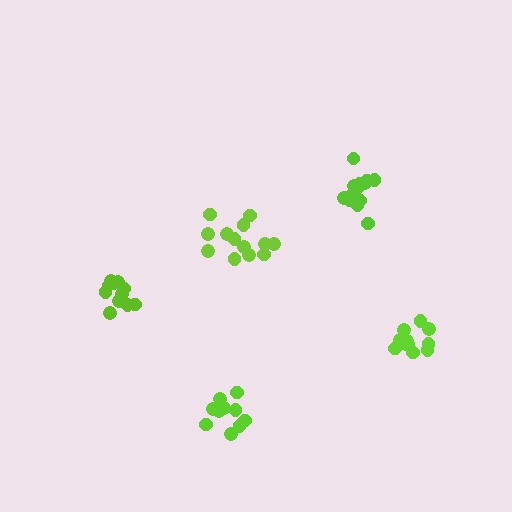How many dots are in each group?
Group 1: 16 dots, Group 2: 12 dots, Group 3: 13 dots, Group 4: 11 dots, Group 5: 11 dots (63 total).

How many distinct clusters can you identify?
There are 5 distinct clusters.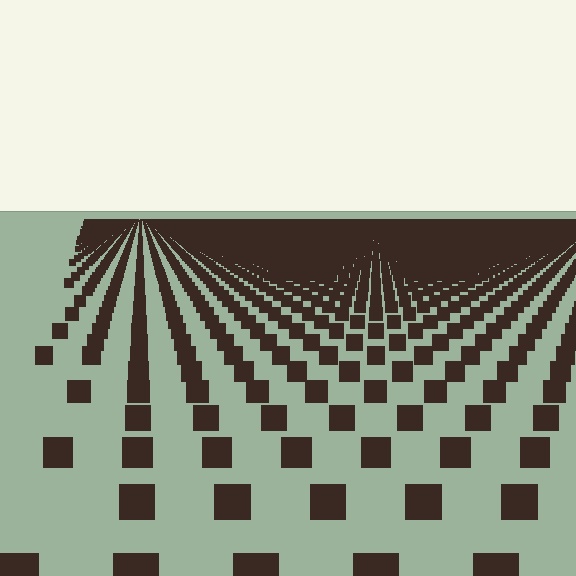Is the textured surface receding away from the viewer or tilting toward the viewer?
The surface is receding away from the viewer. Texture elements get smaller and denser toward the top.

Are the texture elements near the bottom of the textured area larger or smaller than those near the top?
Larger. Near the bottom, elements are closer to the viewer and appear at a bigger on-screen size.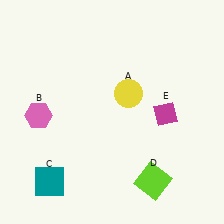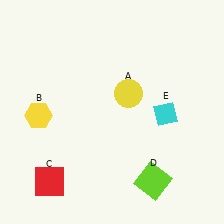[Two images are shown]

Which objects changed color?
B changed from pink to yellow. C changed from teal to red. E changed from magenta to cyan.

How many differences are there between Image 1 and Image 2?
There are 3 differences between the two images.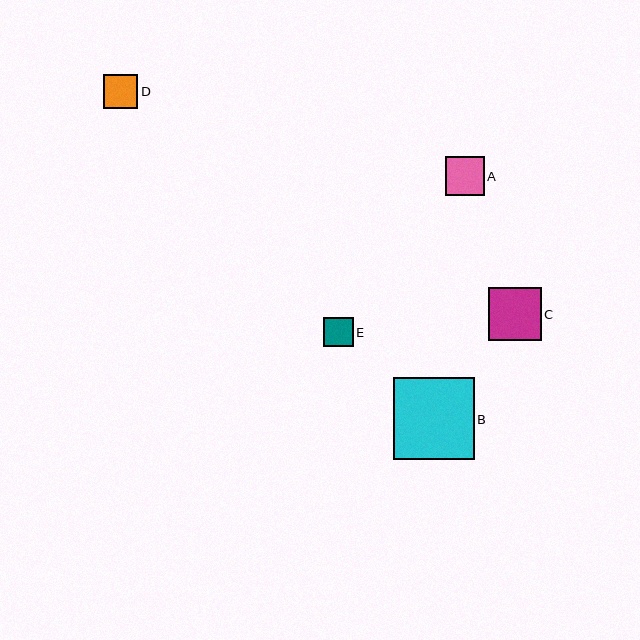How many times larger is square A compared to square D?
Square A is approximately 1.1 times the size of square D.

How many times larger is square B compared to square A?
Square B is approximately 2.1 times the size of square A.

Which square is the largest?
Square B is the largest with a size of approximately 81 pixels.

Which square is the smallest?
Square E is the smallest with a size of approximately 29 pixels.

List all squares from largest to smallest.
From largest to smallest: B, C, A, D, E.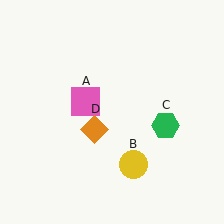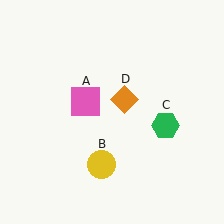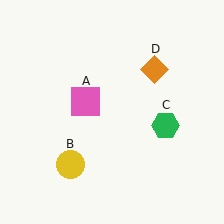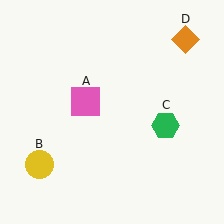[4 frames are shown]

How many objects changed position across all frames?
2 objects changed position: yellow circle (object B), orange diamond (object D).